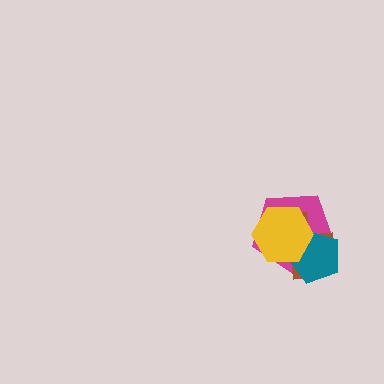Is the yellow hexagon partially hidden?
No, no other shape covers it.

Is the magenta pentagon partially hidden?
Yes, it is partially covered by another shape.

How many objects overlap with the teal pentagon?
3 objects overlap with the teal pentagon.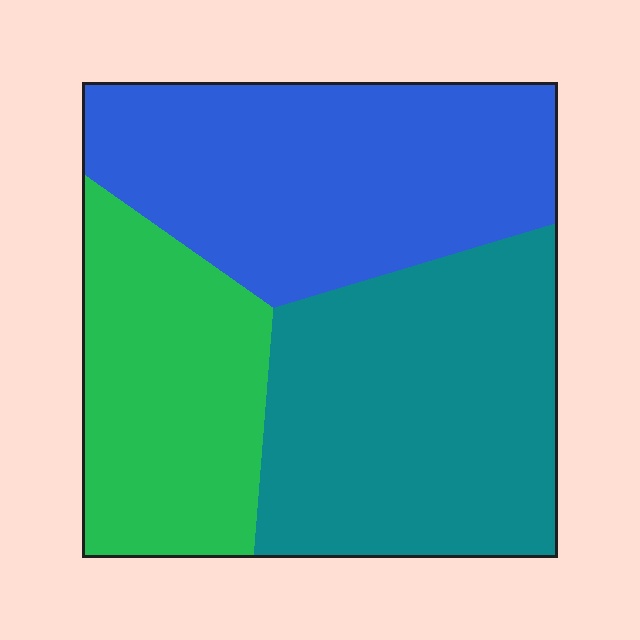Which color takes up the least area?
Green, at roughly 25%.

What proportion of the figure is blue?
Blue takes up between a quarter and a half of the figure.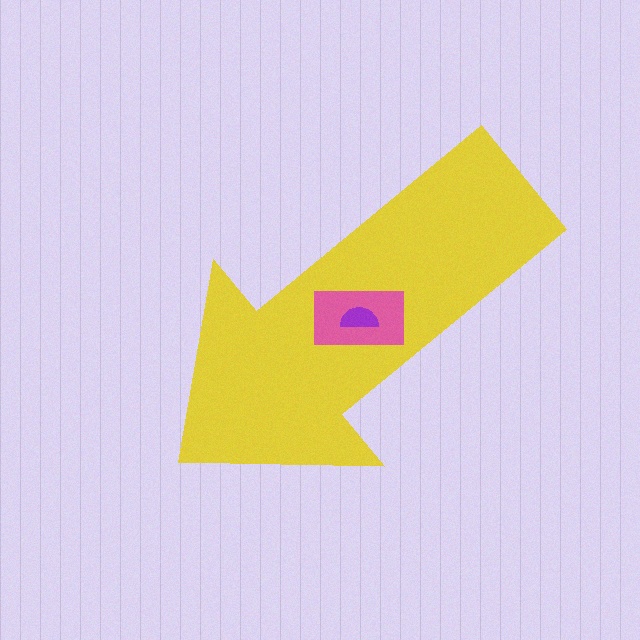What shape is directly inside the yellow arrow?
The pink rectangle.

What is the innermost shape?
The purple semicircle.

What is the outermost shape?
The yellow arrow.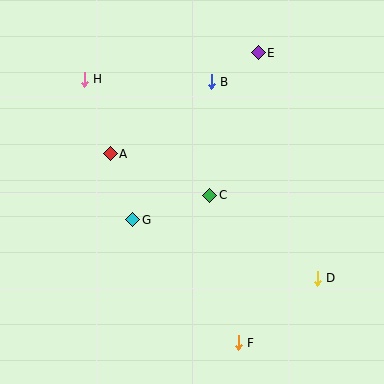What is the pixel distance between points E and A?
The distance between E and A is 179 pixels.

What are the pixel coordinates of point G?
Point G is at (133, 220).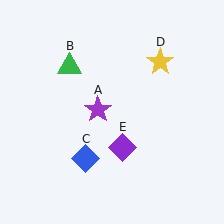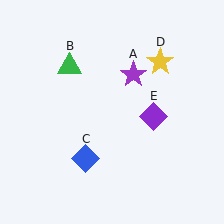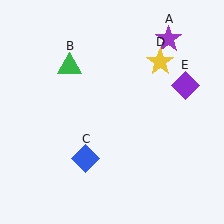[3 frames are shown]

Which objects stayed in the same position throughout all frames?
Green triangle (object B) and blue diamond (object C) and yellow star (object D) remained stationary.